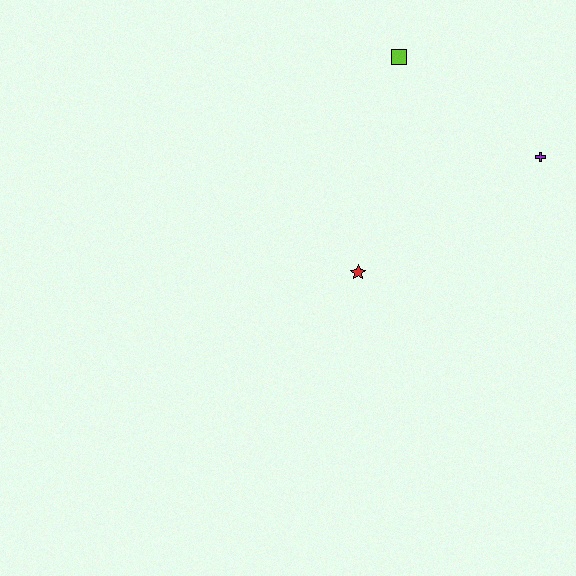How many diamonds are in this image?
There are no diamonds.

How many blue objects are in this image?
There are no blue objects.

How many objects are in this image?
There are 3 objects.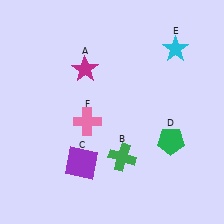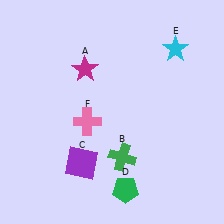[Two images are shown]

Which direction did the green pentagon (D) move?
The green pentagon (D) moved down.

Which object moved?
The green pentagon (D) moved down.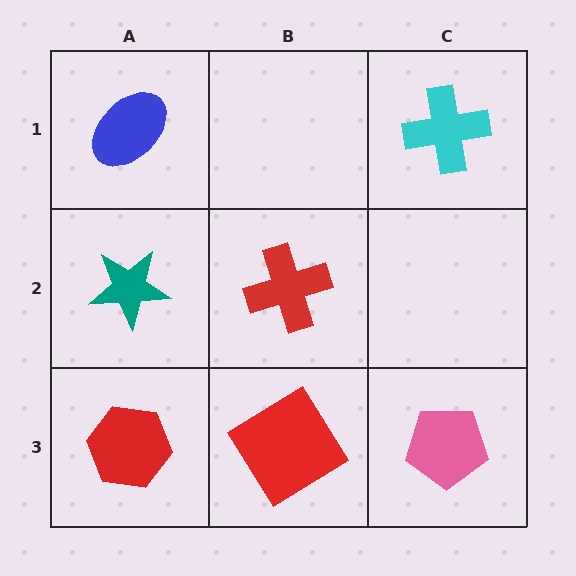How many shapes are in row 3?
3 shapes.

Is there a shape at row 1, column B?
No, that cell is empty.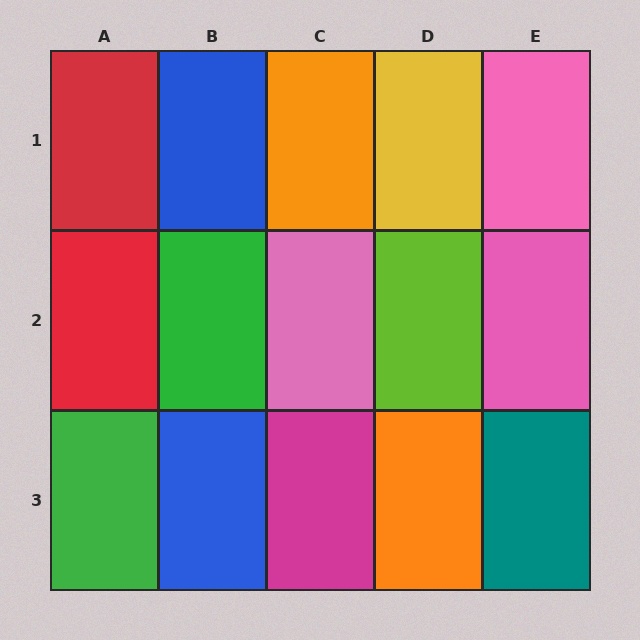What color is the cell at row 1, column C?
Orange.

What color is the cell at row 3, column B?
Blue.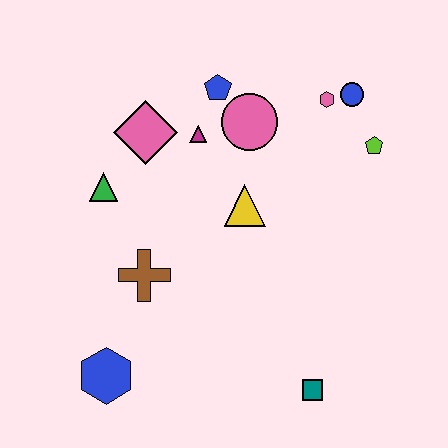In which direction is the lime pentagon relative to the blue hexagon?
The lime pentagon is to the right of the blue hexagon.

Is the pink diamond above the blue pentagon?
No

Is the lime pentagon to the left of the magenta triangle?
No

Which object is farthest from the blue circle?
The blue hexagon is farthest from the blue circle.